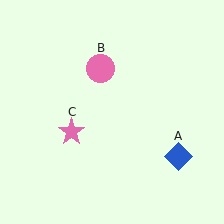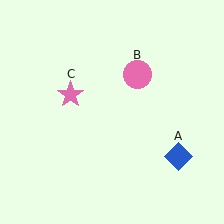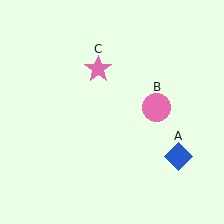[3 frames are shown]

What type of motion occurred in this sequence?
The pink circle (object B), pink star (object C) rotated clockwise around the center of the scene.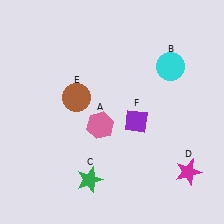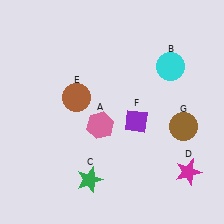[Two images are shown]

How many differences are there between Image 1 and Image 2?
There is 1 difference between the two images.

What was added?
A brown circle (G) was added in Image 2.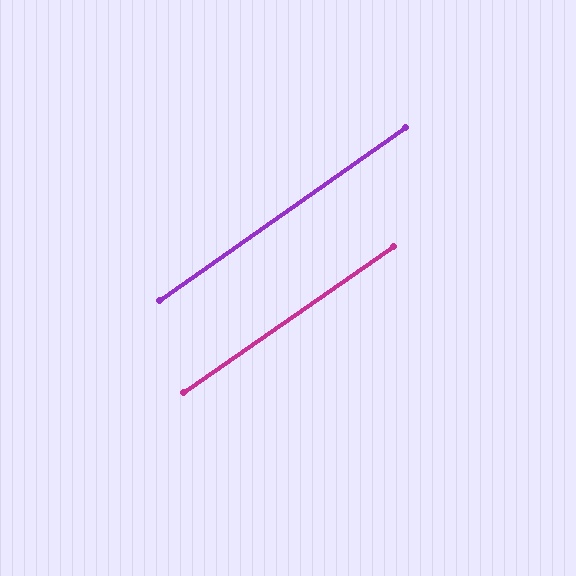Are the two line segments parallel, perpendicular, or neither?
Parallel — their directions differ by only 0.4°.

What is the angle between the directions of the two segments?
Approximately 0 degrees.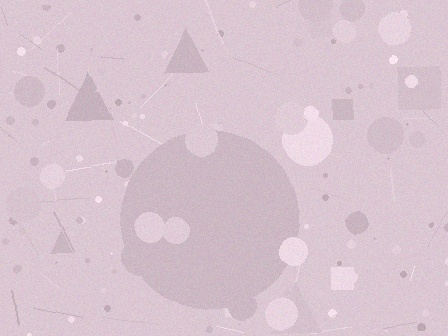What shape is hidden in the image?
A circle is hidden in the image.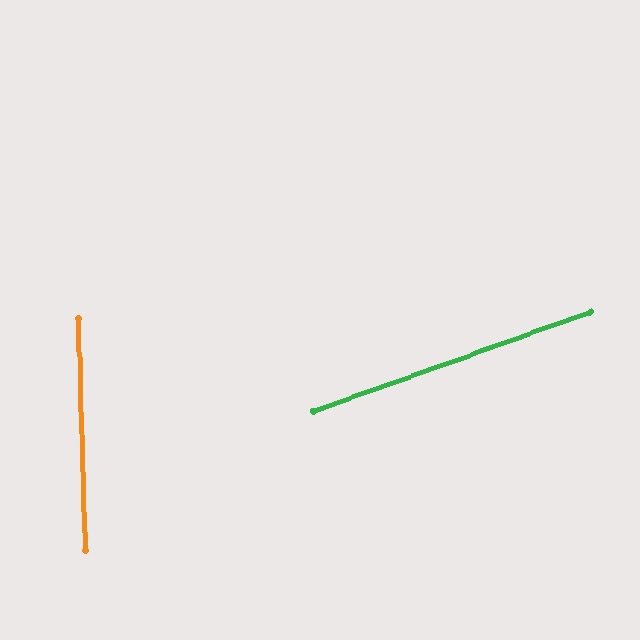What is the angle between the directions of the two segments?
Approximately 72 degrees.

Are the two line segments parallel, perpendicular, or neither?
Neither parallel nor perpendicular — they differ by about 72°.